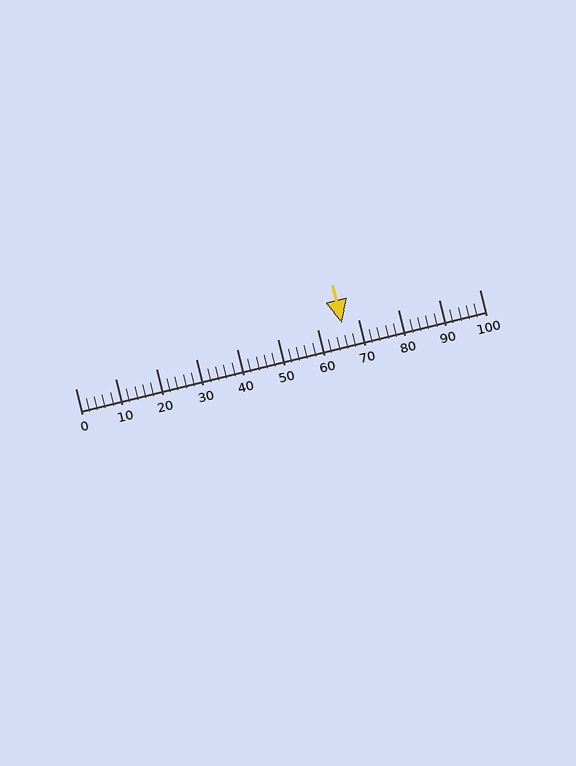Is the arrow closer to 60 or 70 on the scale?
The arrow is closer to 70.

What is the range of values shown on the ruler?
The ruler shows values from 0 to 100.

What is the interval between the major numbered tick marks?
The major tick marks are spaced 10 units apart.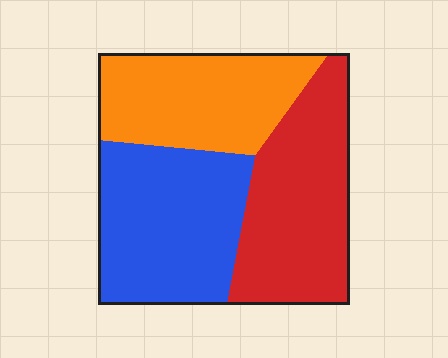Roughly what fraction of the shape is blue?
Blue covers about 35% of the shape.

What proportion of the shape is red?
Red covers 35% of the shape.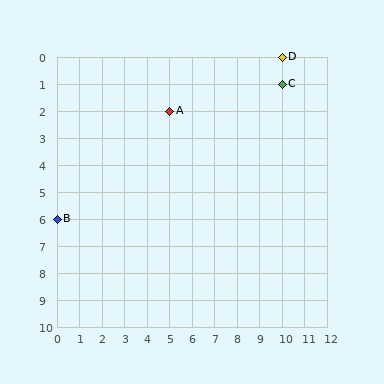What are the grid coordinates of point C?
Point C is at grid coordinates (10, 1).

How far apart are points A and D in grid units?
Points A and D are 5 columns and 2 rows apart (about 5.4 grid units diagonally).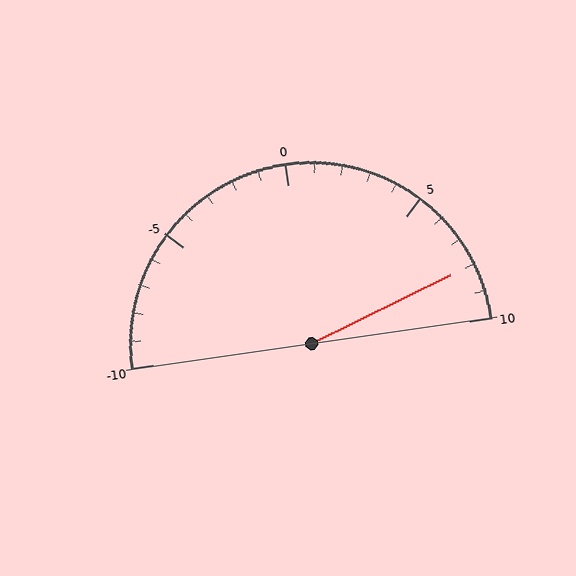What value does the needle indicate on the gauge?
The needle indicates approximately 8.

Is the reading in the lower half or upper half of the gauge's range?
The reading is in the upper half of the range (-10 to 10).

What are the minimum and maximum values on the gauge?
The gauge ranges from -10 to 10.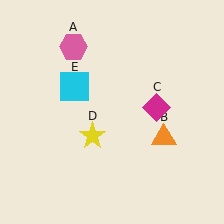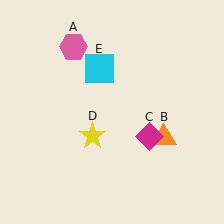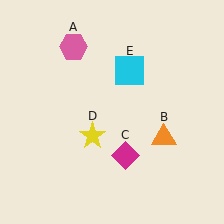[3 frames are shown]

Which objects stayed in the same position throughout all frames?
Pink hexagon (object A) and orange triangle (object B) and yellow star (object D) remained stationary.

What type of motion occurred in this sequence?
The magenta diamond (object C), cyan square (object E) rotated clockwise around the center of the scene.